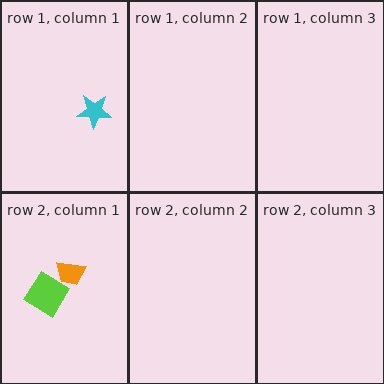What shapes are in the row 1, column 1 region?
The cyan star.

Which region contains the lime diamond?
The row 2, column 1 region.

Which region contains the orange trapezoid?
The row 2, column 1 region.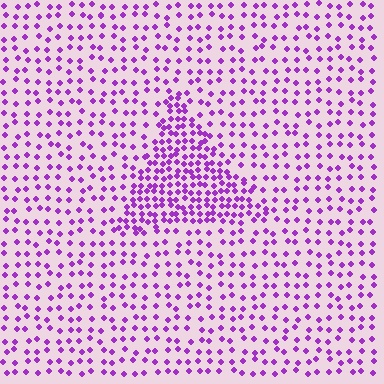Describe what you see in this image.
The image contains small purple elements arranged at two different densities. A triangle-shaped region is visible where the elements are more densely packed than the surrounding area.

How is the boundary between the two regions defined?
The boundary is defined by a change in element density (approximately 2.2x ratio). All elements are the same color, size, and shape.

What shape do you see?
I see a triangle.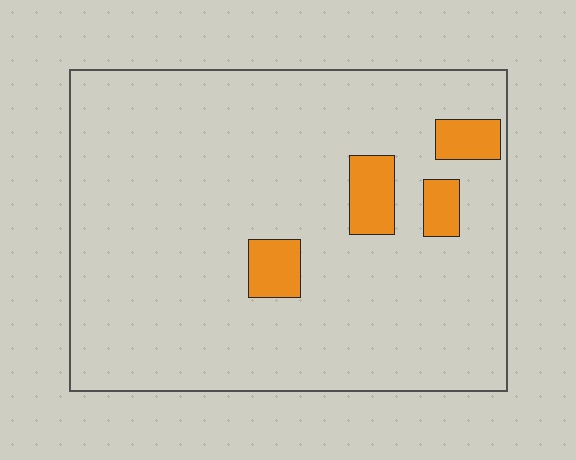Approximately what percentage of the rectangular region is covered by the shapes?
Approximately 10%.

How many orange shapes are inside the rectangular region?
4.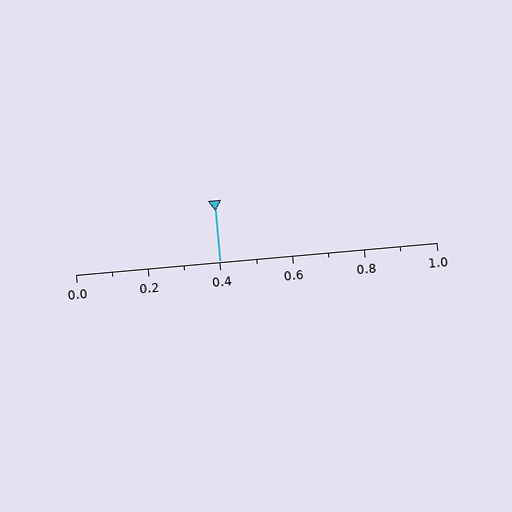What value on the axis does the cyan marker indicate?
The marker indicates approximately 0.4.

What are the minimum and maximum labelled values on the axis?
The axis runs from 0.0 to 1.0.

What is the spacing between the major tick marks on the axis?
The major ticks are spaced 0.2 apart.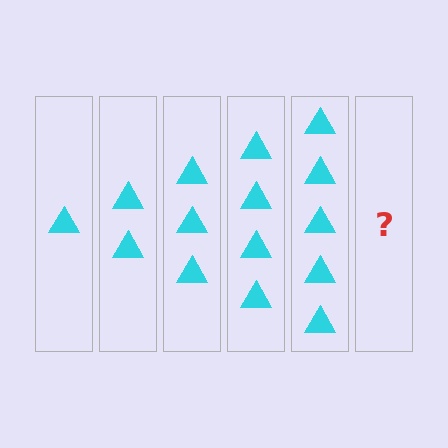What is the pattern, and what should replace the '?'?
The pattern is that each step adds one more triangle. The '?' should be 6 triangles.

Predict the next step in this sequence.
The next step is 6 triangles.